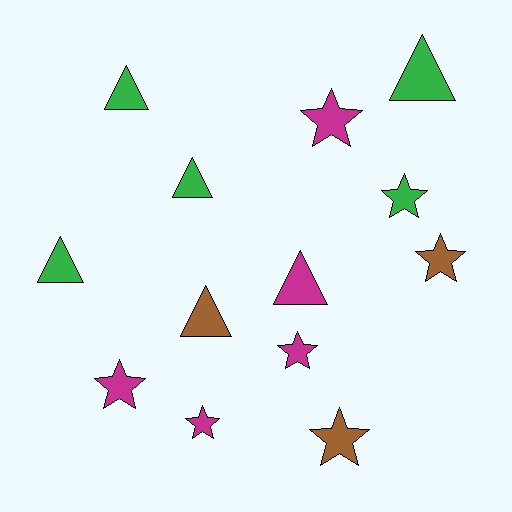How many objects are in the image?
There are 13 objects.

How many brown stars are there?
There are 2 brown stars.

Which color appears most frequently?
Green, with 5 objects.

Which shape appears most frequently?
Star, with 7 objects.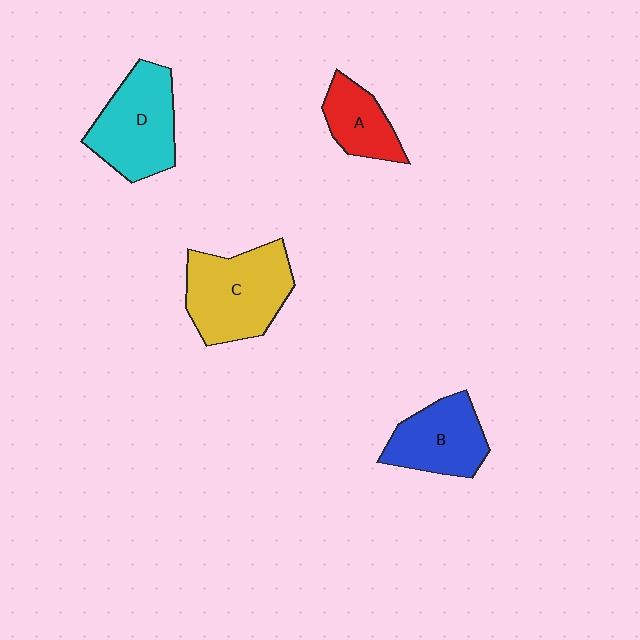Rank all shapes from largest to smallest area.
From largest to smallest: C (yellow), D (cyan), B (blue), A (red).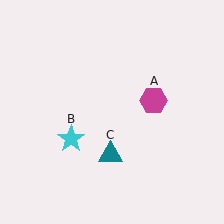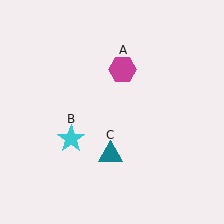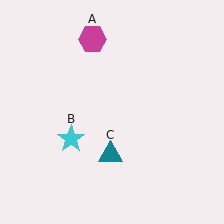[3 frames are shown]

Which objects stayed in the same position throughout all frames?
Cyan star (object B) and teal triangle (object C) remained stationary.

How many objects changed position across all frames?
1 object changed position: magenta hexagon (object A).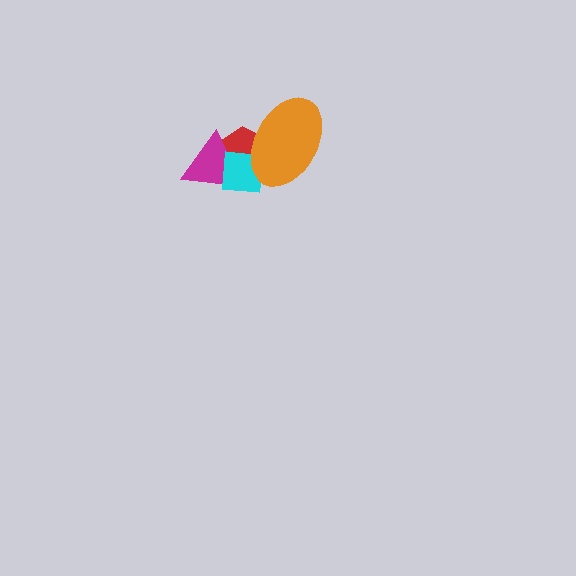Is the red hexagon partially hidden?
Yes, it is partially covered by another shape.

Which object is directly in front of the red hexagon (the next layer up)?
The magenta triangle is directly in front of the red hexagon.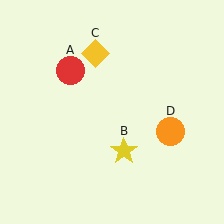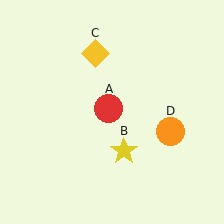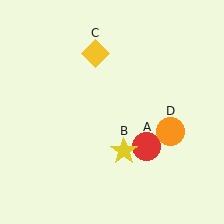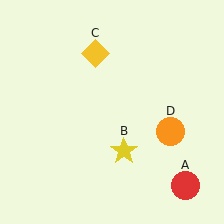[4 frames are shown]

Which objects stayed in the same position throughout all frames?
Yellow star (object B) and yellow diamond (object C) and orange circle (object D) remained stationary.